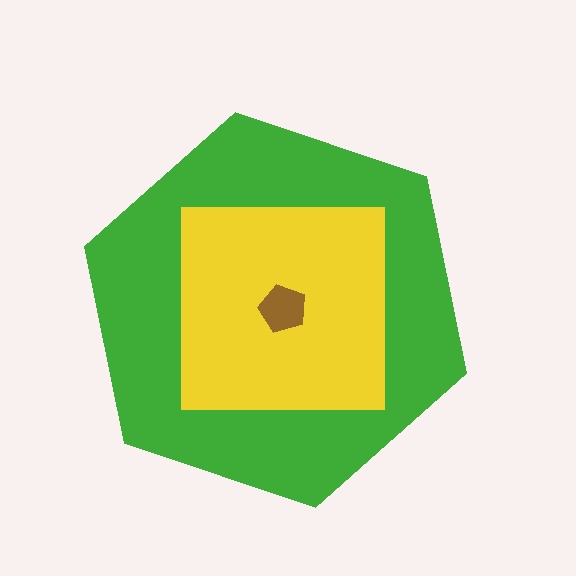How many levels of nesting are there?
3.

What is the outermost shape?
The green hexagon.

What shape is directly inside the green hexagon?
The yellow square.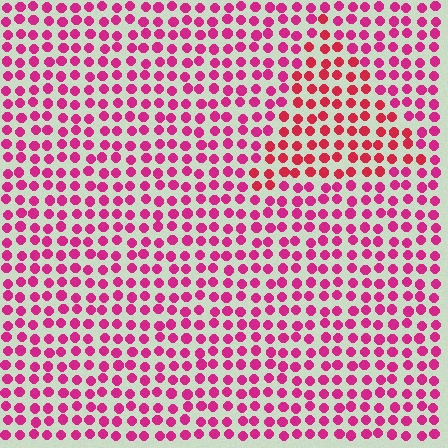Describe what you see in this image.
The image is filled with small magenta elements in a uniform arrangement. A triangle-shaped region is visible where the elements are tinted to a slightly different hue, forming a subtle color boundary.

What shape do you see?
I see a triangle.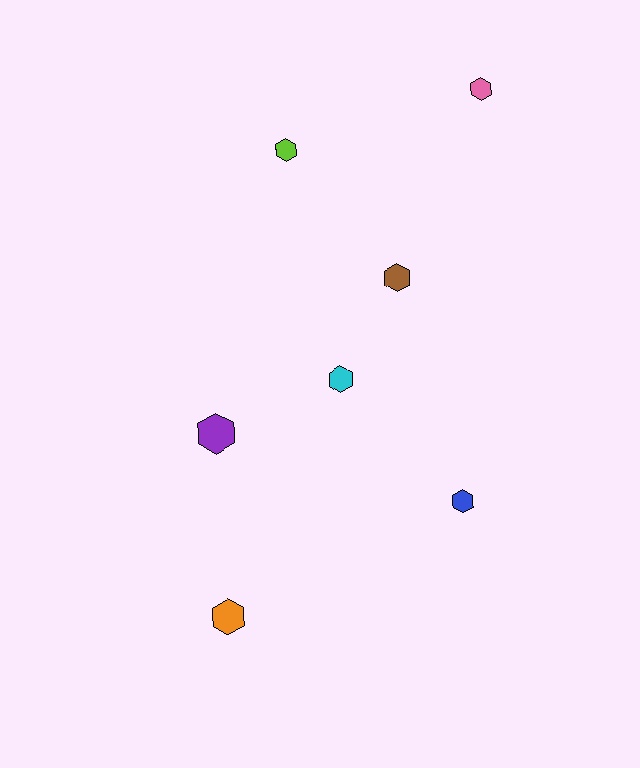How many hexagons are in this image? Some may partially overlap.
There are 7 hexagons.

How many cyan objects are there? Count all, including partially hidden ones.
There is 1 cyan object.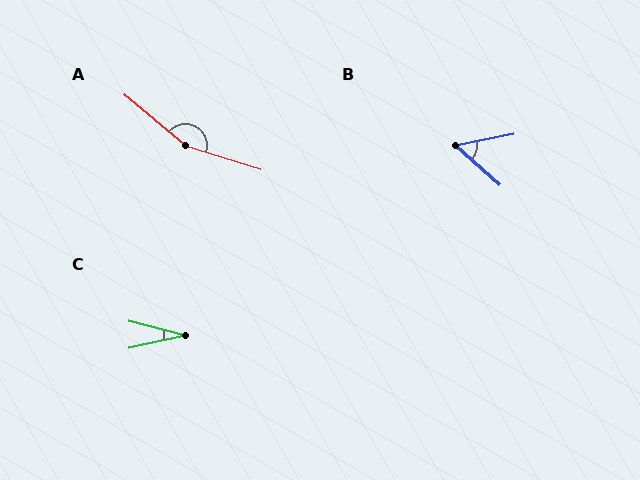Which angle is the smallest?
C, at approximately 27 degrees.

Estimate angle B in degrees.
Approximately 53 degrees.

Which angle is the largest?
A, at approximately 158 degrees.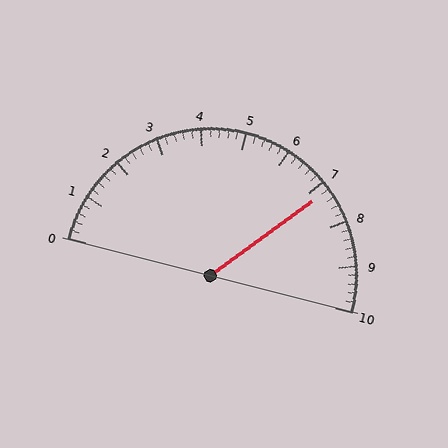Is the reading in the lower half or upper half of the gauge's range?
The reading is in the upper half of the range (0 to 10).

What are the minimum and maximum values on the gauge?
The gauge ranges from 0 to 10.